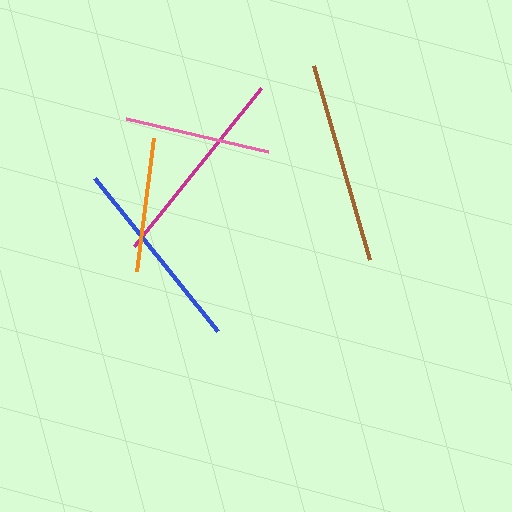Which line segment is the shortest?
The orange line is the shortest at approximately 134 pixels.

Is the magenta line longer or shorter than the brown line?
The magenta line is longer than the brown line.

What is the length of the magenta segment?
The magenta segment is approximately 203 pixels long.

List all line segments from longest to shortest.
From longest to shortest: magenta, brown, blue, pink, orange.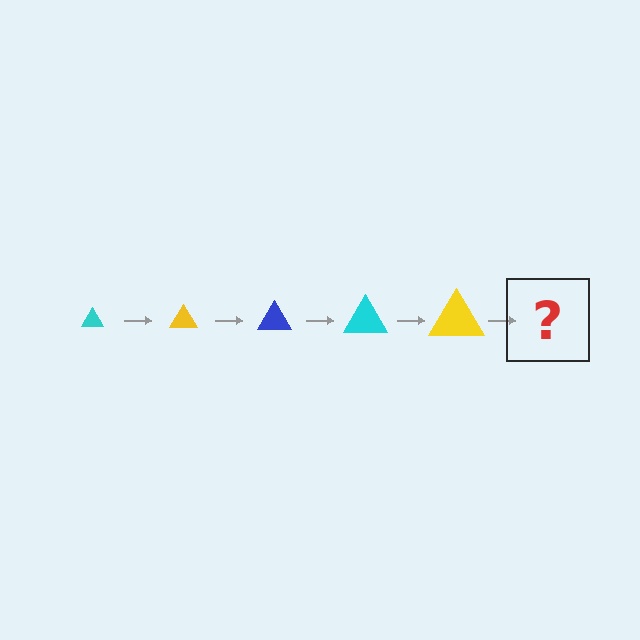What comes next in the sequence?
The next element should be a blue triangle, larger than the previous one.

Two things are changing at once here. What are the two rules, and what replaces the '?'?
The two rules are that the triangle grows larger each step and the color cycles through cyan, yellow, and blue. The '?' should be a blue triangle, larger than the previous one.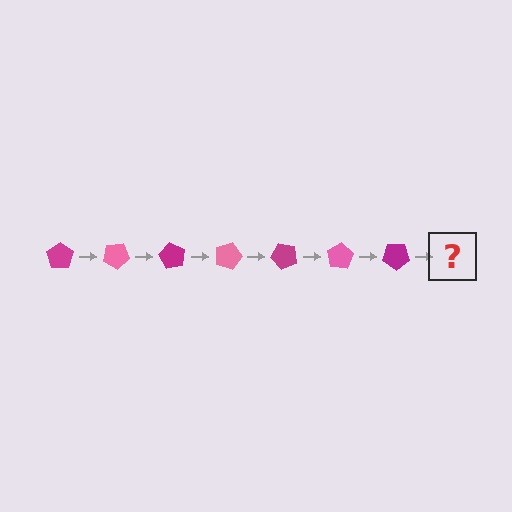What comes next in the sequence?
The next element should be a pink pentagon, rotated 210 degrees from the start.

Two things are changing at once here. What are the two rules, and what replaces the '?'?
The two rules are that it rotates 30 degrees each step and the color cycles through magenta and pink. The '?' should be a pink pentagon, rotated 210 degrees from the start.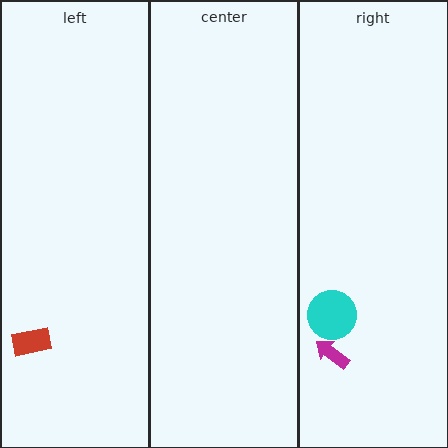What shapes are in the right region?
The cyan circle, the magenta arrow.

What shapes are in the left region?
The red rectangle.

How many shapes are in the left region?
1.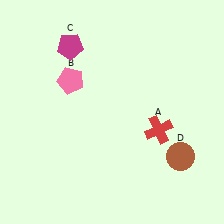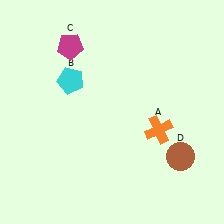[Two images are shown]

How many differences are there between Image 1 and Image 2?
There are 2 differences between the two images.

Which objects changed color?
A changed from red to orange. B changed from pink to cyan.